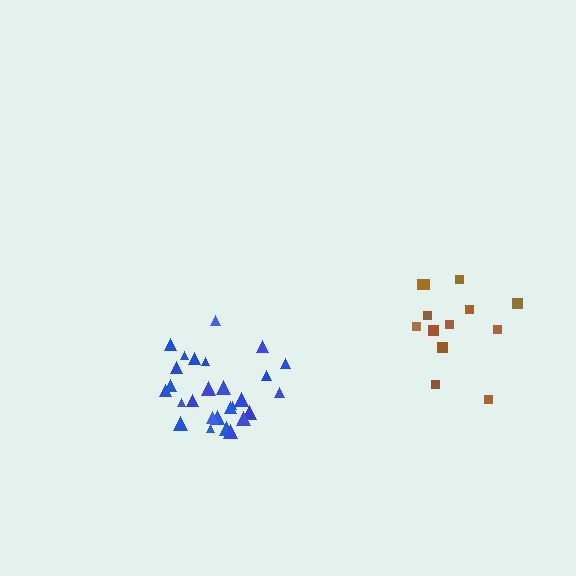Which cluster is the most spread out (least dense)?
Brown.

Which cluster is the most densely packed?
Blue.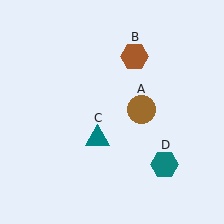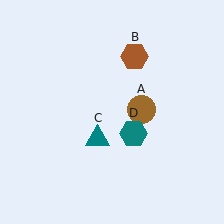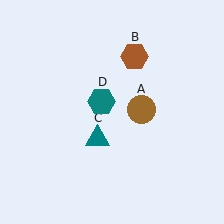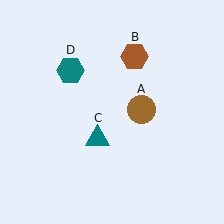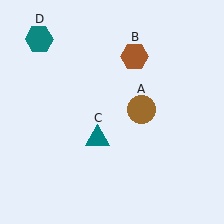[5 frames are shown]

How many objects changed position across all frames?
1 object changed position: teal hexagon (object D).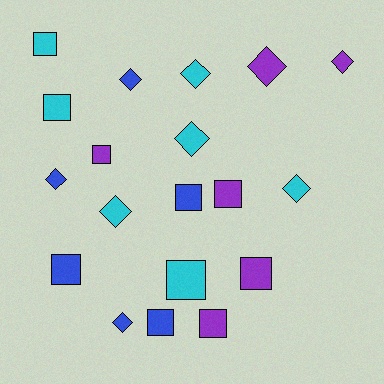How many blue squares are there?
There are 3 blue squares.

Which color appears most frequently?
Cyan, with 7 objects.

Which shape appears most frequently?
Square, with 10 objects.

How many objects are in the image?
There are 19 objects.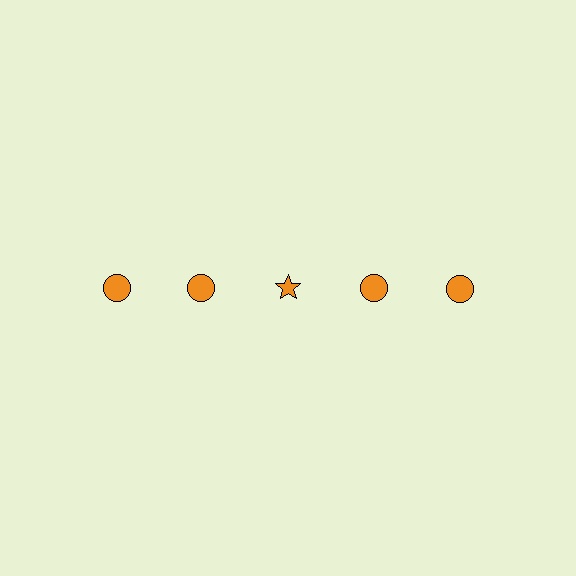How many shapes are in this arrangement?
There are 5 shapes arranged in a grid pattern.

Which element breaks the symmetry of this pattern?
The orange star in the top row, center column breaks the symmetry. All other shapes are orange circles.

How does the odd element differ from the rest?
It has a different shape: star instead of circle.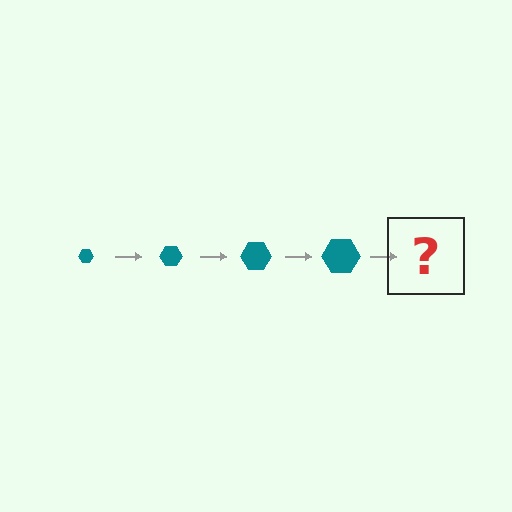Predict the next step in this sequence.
The next step is a teal hexagon, larger than the previous one.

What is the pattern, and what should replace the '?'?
The pattern is that the hexagon gets progressively larger each step. The '?' should be a teal hexagon, larger than the previous one.